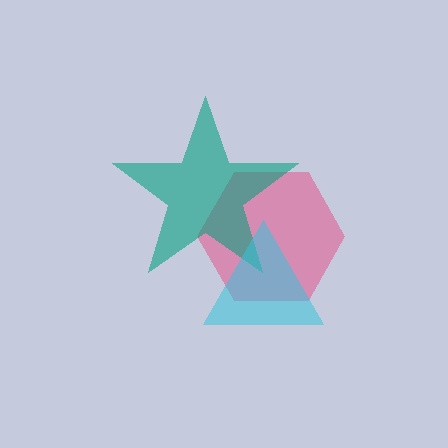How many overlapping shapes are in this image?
There are 3 overlapping shapes in the image.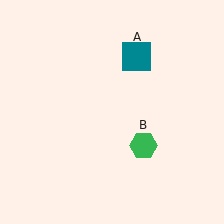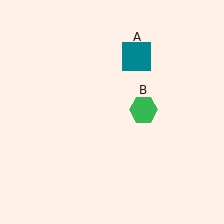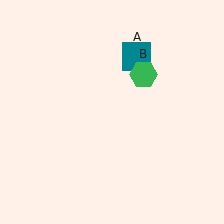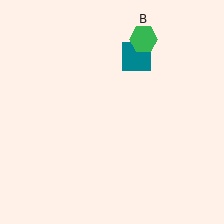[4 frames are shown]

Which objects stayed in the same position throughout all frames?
Teal square (object A) remained stationary.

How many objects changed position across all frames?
1 object changed position: green hexagon (object B).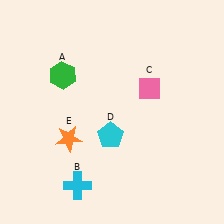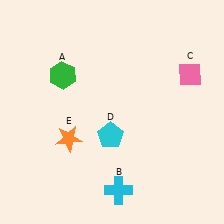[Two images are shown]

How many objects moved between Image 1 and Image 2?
2 objects moved between the two images.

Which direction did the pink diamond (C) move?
The pink diamond (C) moved right.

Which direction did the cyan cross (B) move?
The cyan cross (B) moved right.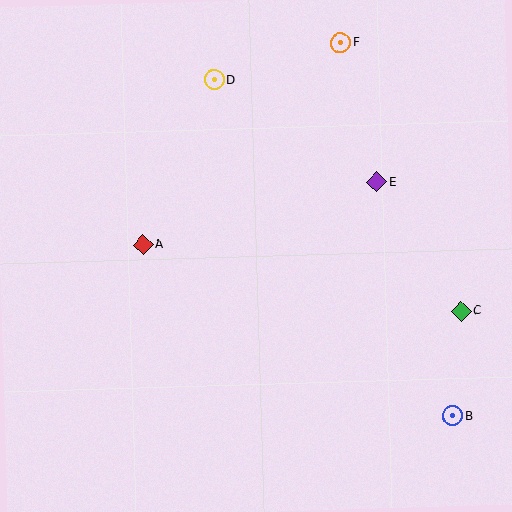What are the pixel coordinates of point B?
Point B is at (453, 416).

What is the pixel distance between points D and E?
The distance between D and E is 192 pixels.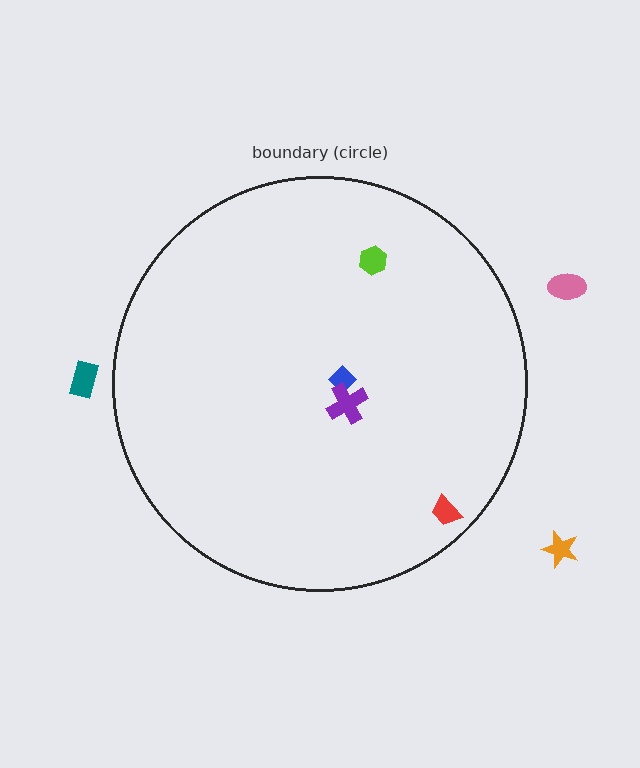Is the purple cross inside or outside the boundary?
Inside.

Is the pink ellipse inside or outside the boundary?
Outside.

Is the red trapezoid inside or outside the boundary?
Inside.